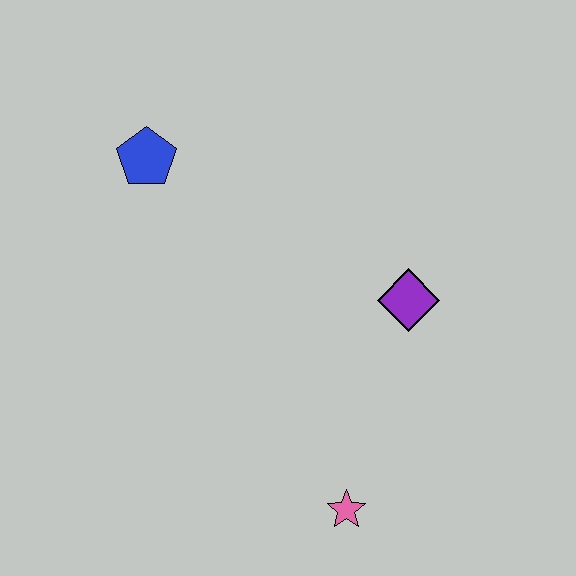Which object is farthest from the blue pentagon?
The pink star is farthest from the blue pentagon.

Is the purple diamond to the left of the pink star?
No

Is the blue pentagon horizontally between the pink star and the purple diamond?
No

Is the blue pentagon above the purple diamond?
Yes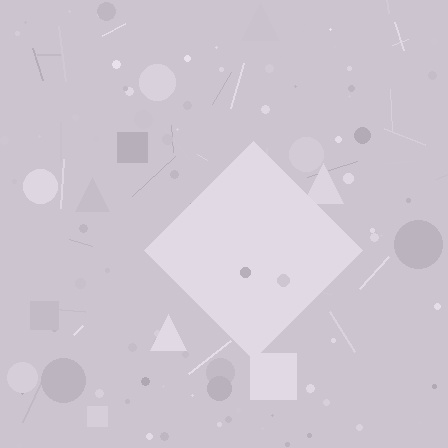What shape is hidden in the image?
A diamond is hidden in the image.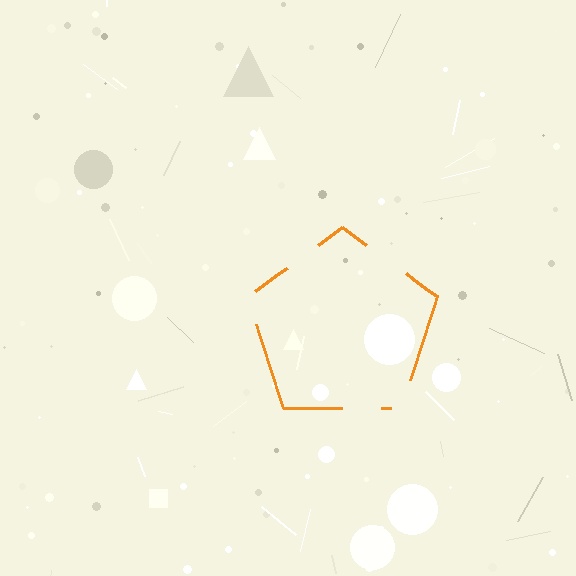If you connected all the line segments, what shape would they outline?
They would outline a pentagon.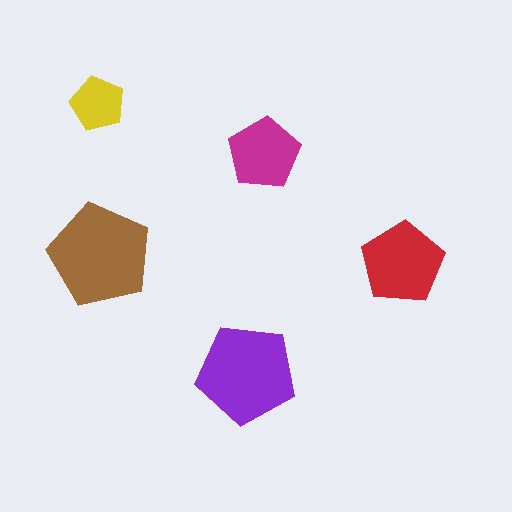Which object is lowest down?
The purple pentagon is bottommost.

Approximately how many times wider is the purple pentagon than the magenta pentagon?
About 1.5 times wider.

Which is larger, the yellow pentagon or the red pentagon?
The red one.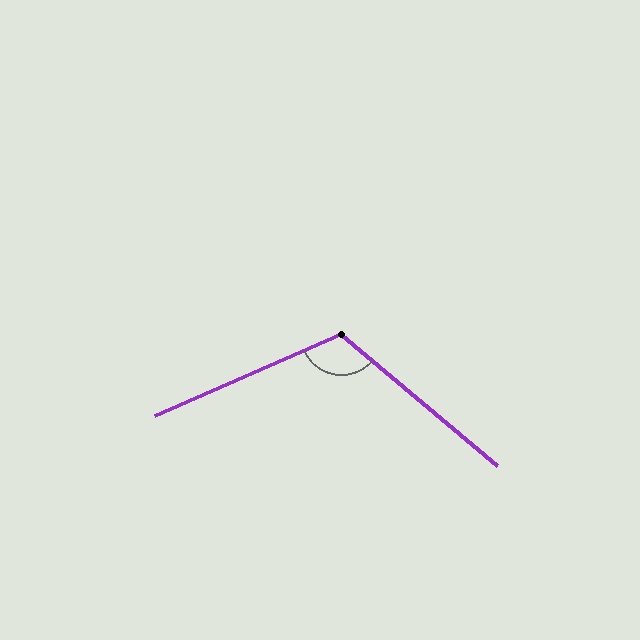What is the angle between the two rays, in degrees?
Approximately 117 degrees.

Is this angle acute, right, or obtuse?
It is obtuse.